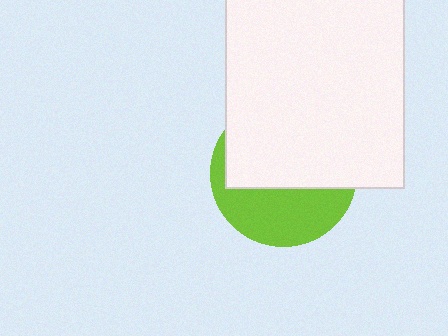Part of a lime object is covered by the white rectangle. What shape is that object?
It is a circle.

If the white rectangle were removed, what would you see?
You would see the complete lime circle.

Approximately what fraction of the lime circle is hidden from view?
Roughly 60% of the lime circle is hidden behind the white rectangle.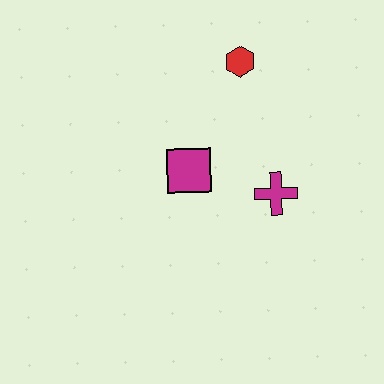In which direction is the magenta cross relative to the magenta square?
The magenta cross is to the right of the magenta square.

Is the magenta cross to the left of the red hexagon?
No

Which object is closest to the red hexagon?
The magenta square is closest to the red hexagon.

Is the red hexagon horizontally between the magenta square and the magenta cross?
Yes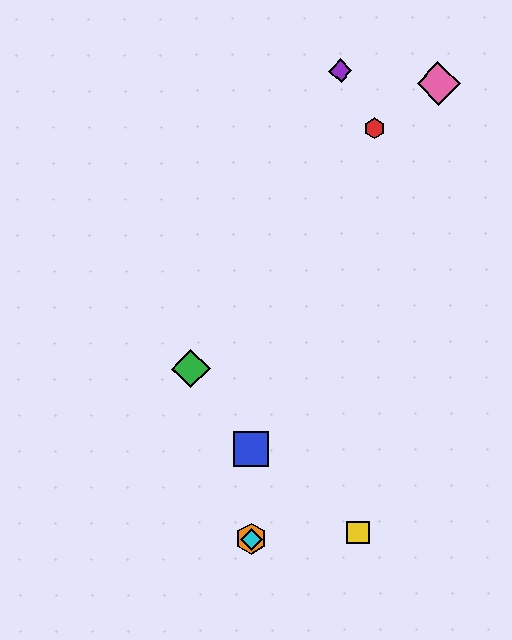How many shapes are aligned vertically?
3 shapes (the blue square, the orange hexagon, the cyan diamond) are aligned vertically.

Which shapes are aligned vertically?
The blue square, the orange hexagon, the cyan diamond are aligned vertically.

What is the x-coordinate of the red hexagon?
The red hexagon is at x≈374.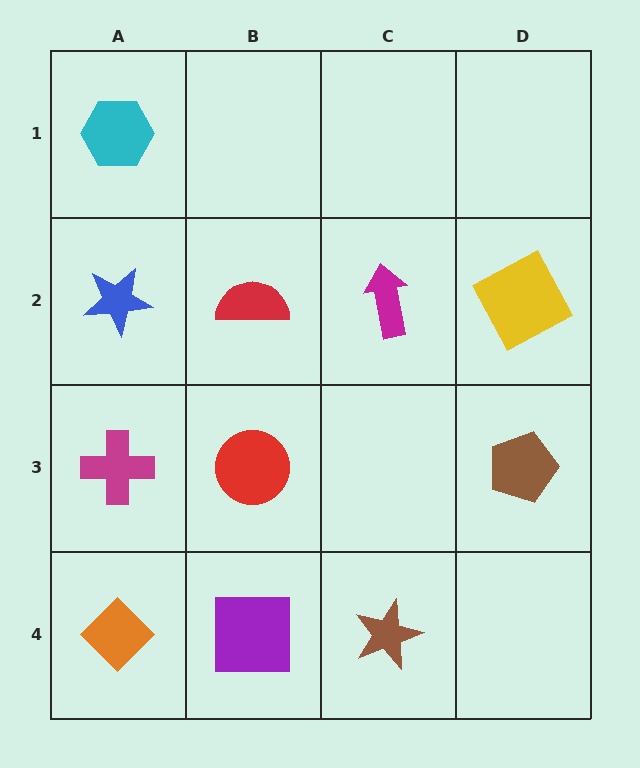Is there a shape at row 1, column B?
No, that cell is empty.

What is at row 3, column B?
A red circle.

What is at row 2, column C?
A magenta arrow.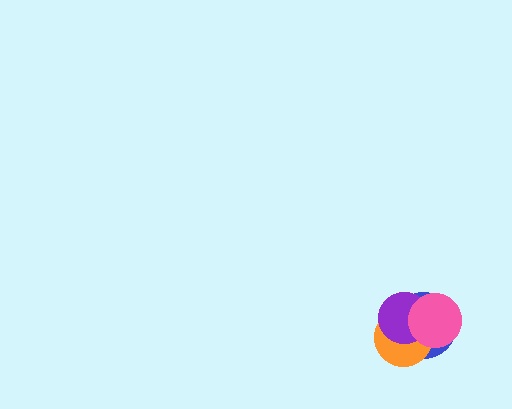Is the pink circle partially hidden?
No, no other shape covers it.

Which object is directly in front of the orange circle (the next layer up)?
The purple circle is directly in front of the orange circle.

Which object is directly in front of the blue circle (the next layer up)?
The orange circle is directly in front of the blue circle.